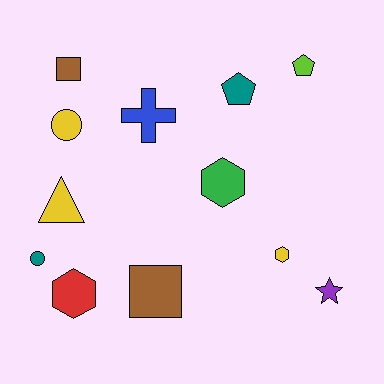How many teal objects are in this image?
There are 2 teal objects.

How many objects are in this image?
There are 12 objects.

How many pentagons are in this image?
There are 2 pentagons.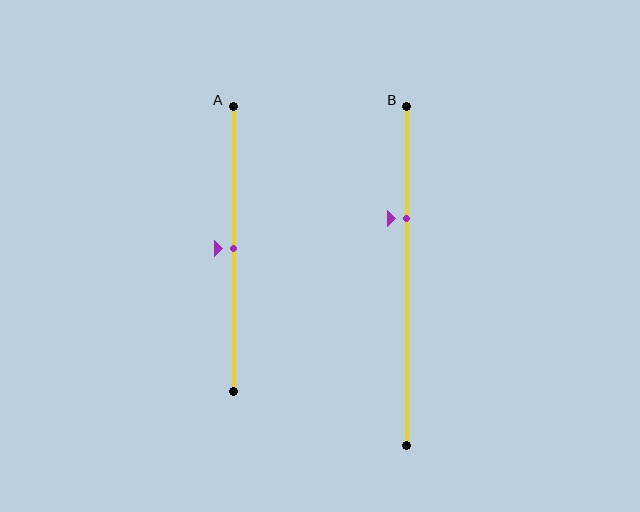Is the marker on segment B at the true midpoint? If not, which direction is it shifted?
No, the marker on segment B is shifted upward by about 17% of the segment length.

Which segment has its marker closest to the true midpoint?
Segment A has its marker closest to the true midpoint.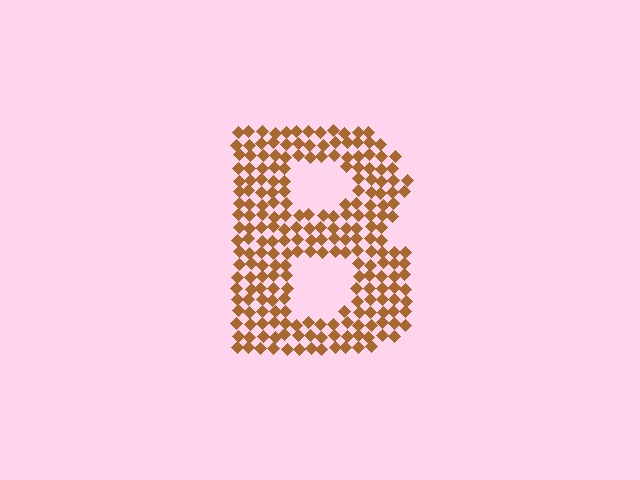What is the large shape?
The large shape is the letter B.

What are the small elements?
The small elements are diamonds.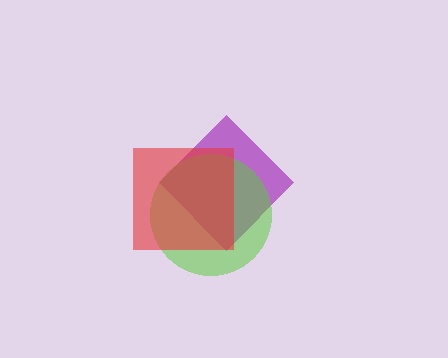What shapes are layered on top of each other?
The layered shapes are: a purple diamond, a lime circle, a red square.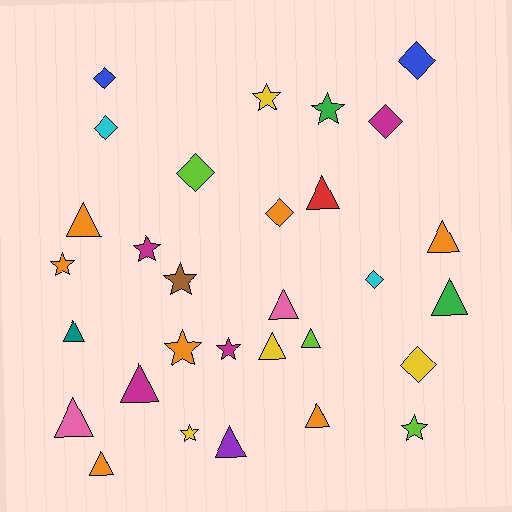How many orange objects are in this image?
There are 7 orange objects.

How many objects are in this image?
There are 30 objects.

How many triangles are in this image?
There are 13 triangles.